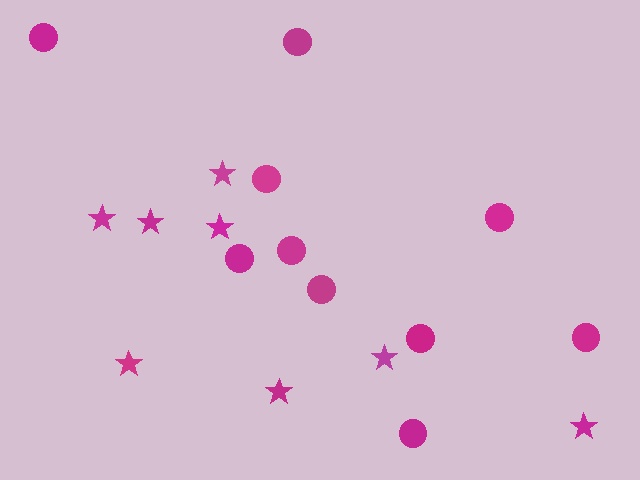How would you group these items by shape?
There are 2 groups: one group of stars (8) and one group of circles (10).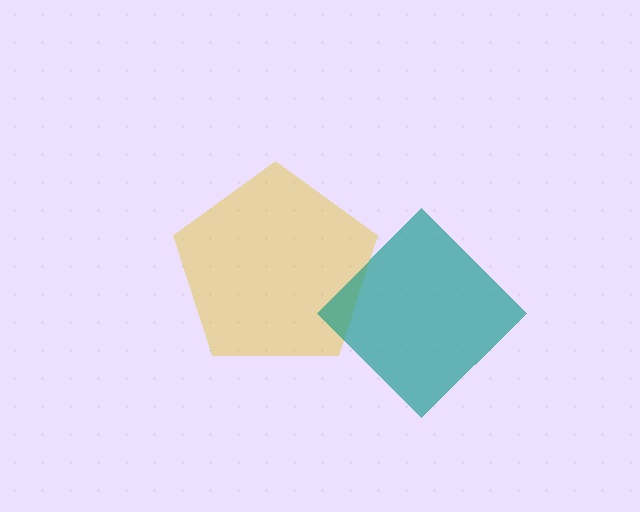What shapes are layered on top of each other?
The layered shapes are: a yellow pentagon, a teal diamond.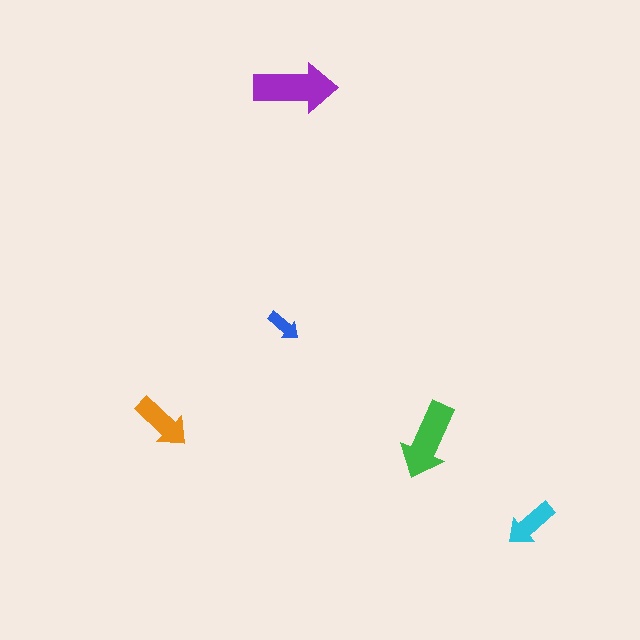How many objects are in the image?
There are 5 objects in the image.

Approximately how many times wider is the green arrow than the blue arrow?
About 2.5 times wider.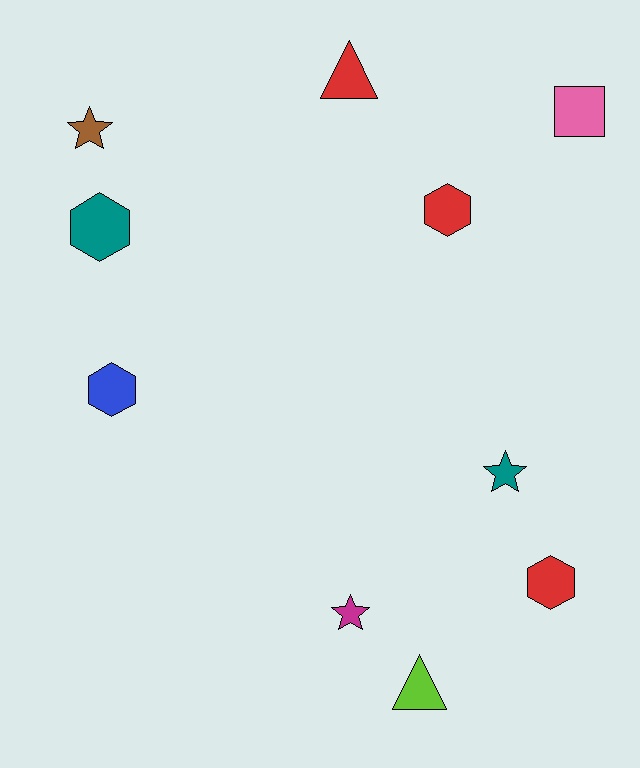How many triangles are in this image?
There are 2 triangles.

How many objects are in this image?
There are 10 objects.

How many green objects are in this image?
There are no green objects.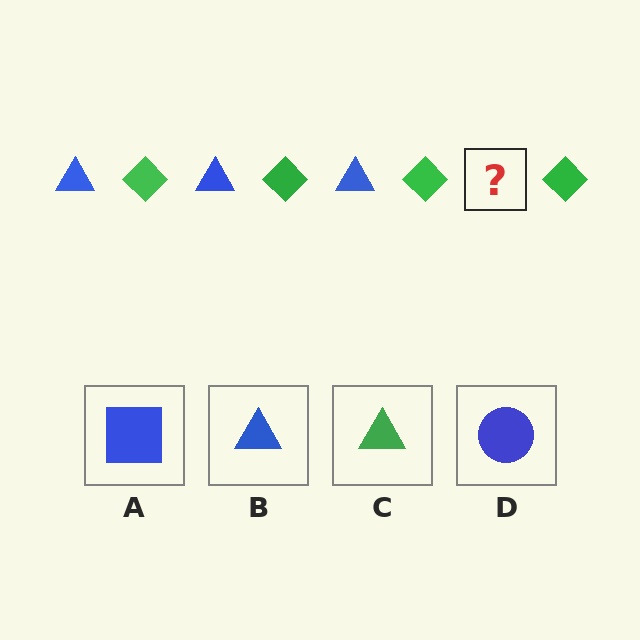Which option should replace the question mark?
Option B.